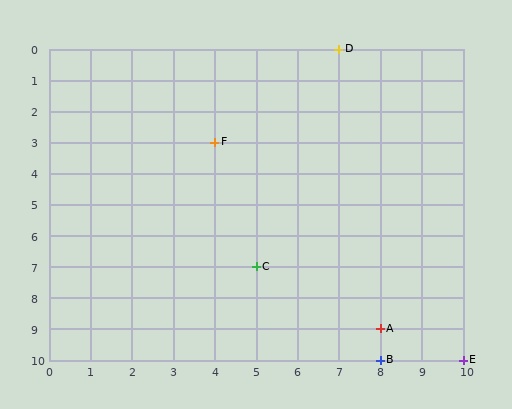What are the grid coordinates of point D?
Point D is at grid coordinates (7, 0).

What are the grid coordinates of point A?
Point A is at grid coordinates (8, 9).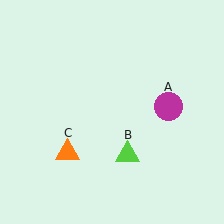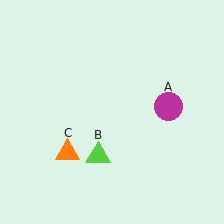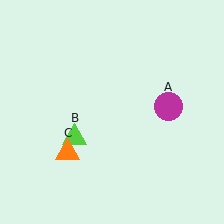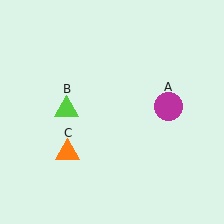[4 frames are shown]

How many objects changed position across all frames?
1 object changed position: lime triangle (object B).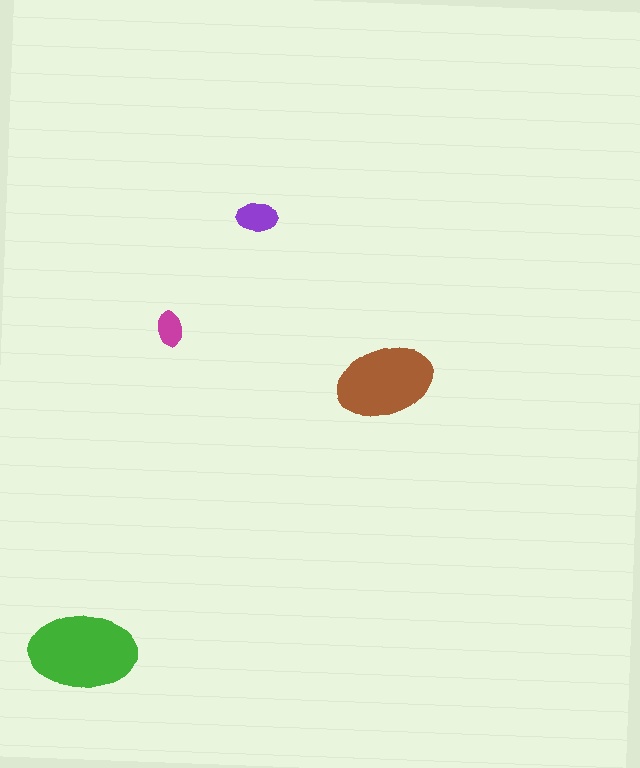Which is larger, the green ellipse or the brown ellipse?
The green one.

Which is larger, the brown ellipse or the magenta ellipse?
The brown one.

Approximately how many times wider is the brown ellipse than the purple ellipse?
About 2.5 times wider.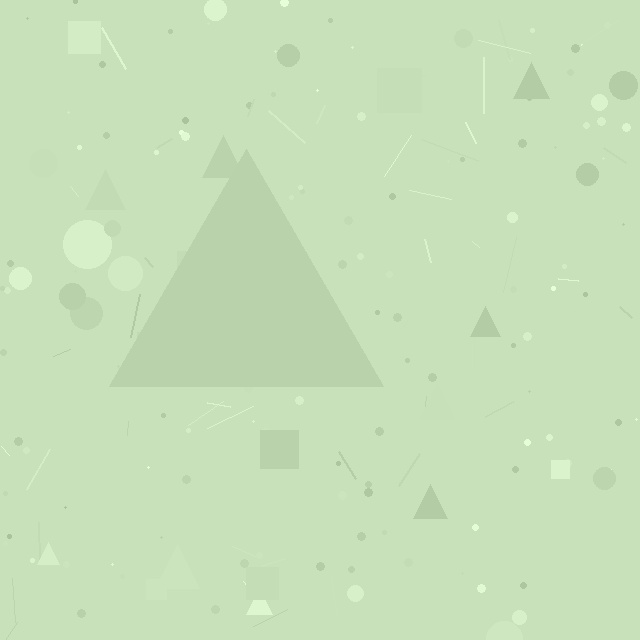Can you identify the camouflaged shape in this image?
The camouflaged shape is a triangle.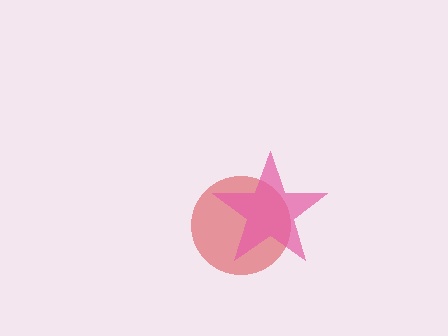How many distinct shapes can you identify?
There are 2 distinct shapes: a red circle, a pink star.